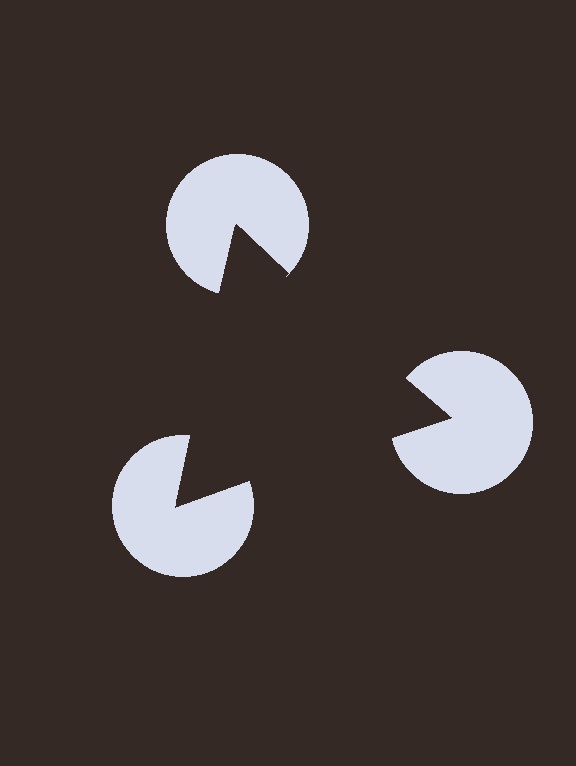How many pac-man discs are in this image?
There are 3 — one at each vertex of the illusory triangle.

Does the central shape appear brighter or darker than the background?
It typically appears slightly darker than the background, even though no actual brightness change is drawn.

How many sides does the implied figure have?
3 sides.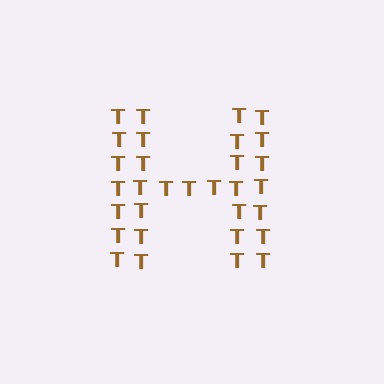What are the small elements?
The small elements are letter T's.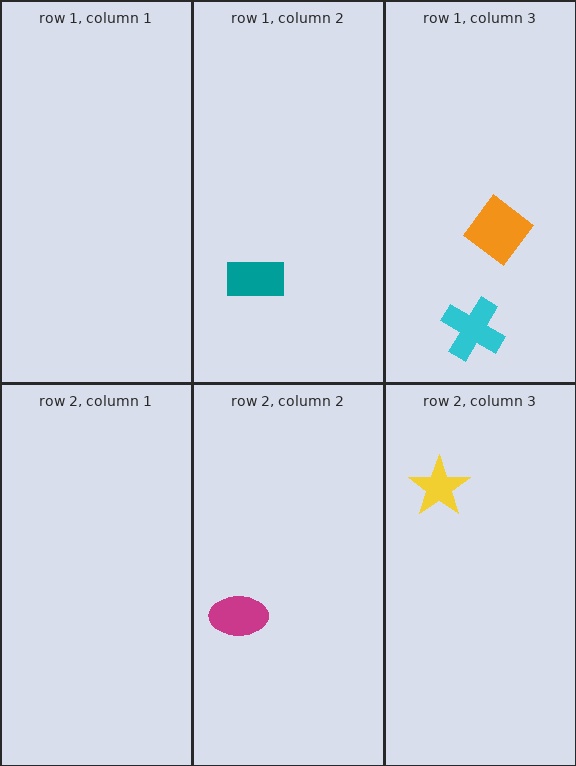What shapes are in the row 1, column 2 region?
The teal rectangle.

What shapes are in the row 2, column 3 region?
The yellow star.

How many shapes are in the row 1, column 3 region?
2.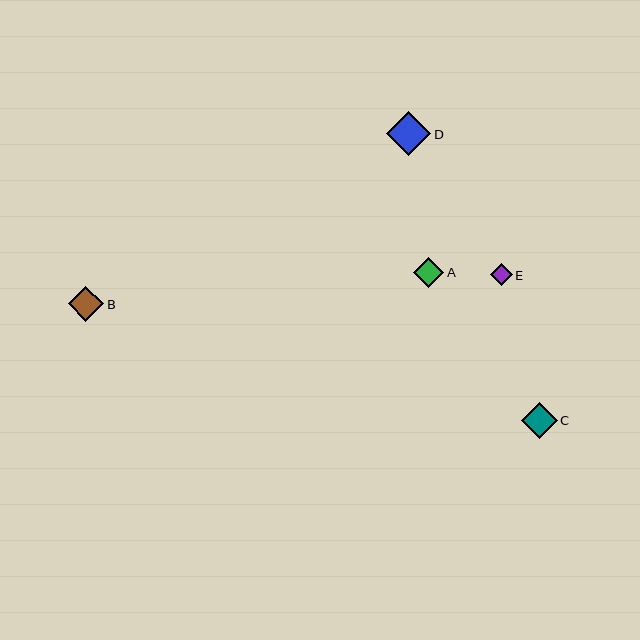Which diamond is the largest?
Diamond D is the largest with a size of approximately 44 pixels.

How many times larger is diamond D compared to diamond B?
Diamond D is approximately 1.2 times the size of diamond B.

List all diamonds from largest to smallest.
From largest to smallest: D, C, B, A, E.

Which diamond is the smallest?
Diamond E is the smallest with a size of approximately 22 pixels.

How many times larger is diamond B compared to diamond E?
Diamond B is approximately 1.6 times the size of diamond E.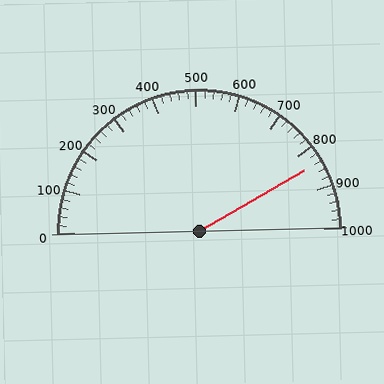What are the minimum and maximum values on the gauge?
The gauge ranges from 0 to 1000.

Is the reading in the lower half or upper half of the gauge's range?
The reading is in the upper half of the range (0 to 1000).